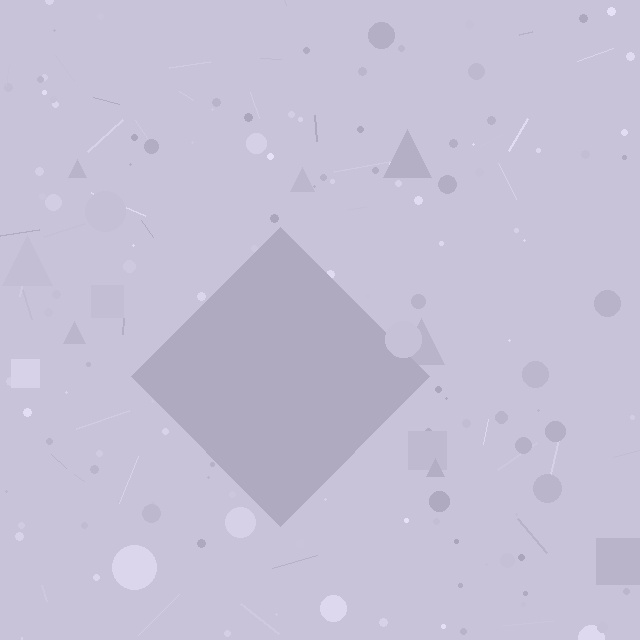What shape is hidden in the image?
A diamond is hidden in the image.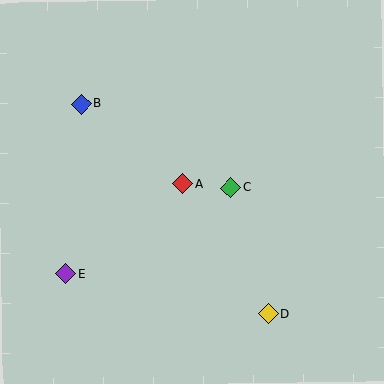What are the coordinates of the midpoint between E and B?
The midpoint between E and B is at (73, 189).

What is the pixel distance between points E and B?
The distance between E and B is 170 pixels.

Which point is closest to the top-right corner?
Point C is closest to the top-right corner.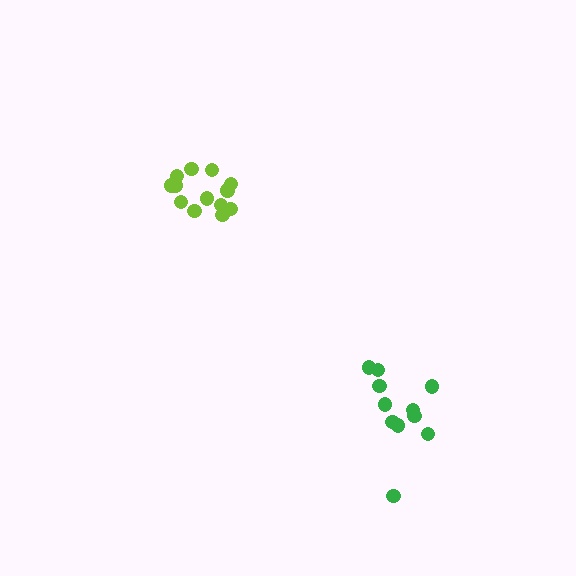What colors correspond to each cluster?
The clusters are colored: green, lime.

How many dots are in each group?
Group 1: 11 dots, Group 2: 13 dots (24 total).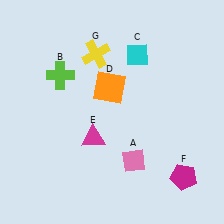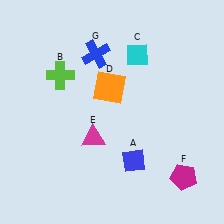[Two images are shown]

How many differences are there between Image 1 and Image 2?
There are 2 differences between the two images.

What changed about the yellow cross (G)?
In Image 1, G is yellow. In Image 2, it changed to blue.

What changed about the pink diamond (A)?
In Image 1, A is pink. In Image 2, it changed to blue.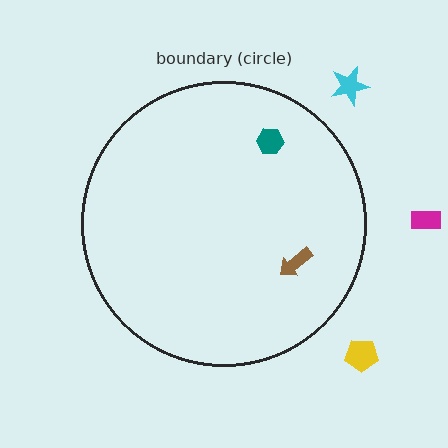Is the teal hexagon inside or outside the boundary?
Inside.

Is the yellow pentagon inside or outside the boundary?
Outside.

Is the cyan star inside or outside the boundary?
Outside.